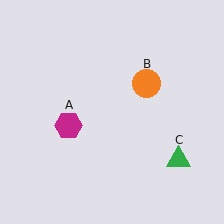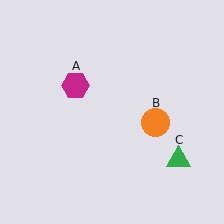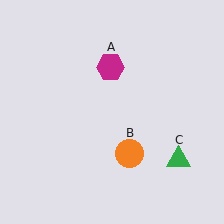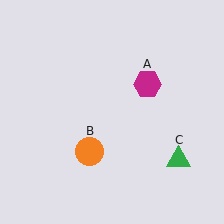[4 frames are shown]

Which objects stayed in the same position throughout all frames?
Green triangle (object C) remained stationary.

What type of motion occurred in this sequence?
The magenta hexagon (object A), orange circle (object B) rotated clockwise around the center of the scene.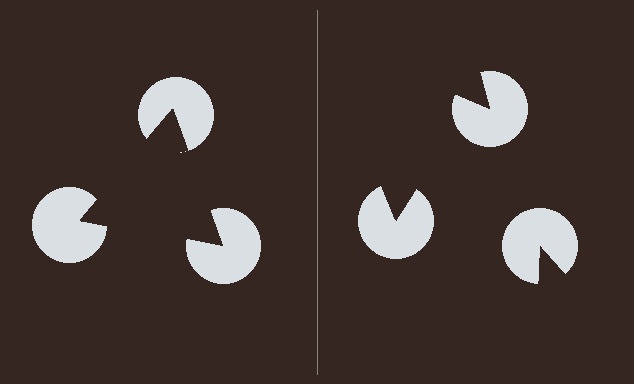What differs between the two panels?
The pac-man discs are positioned identically on both sides; only the wedge orientations differ. On the left they align to a triangle; on the right they are misaligned.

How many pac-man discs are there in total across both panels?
6 — 3 on each side.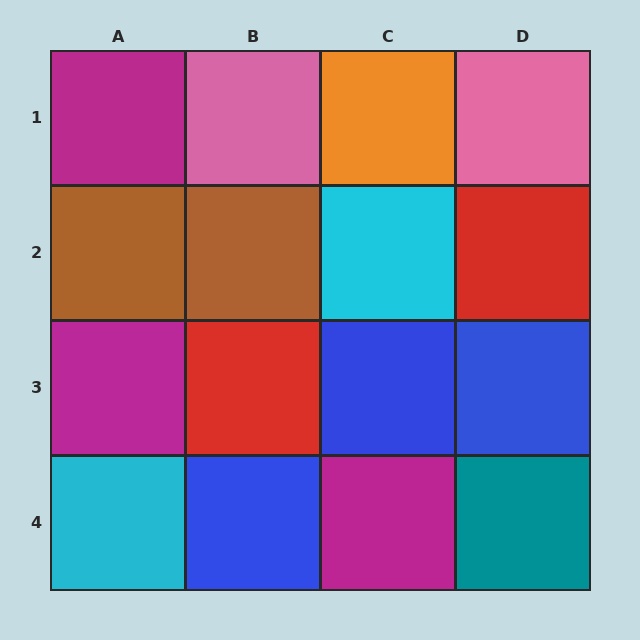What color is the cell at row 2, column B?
Brown.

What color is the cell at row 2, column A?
Brown.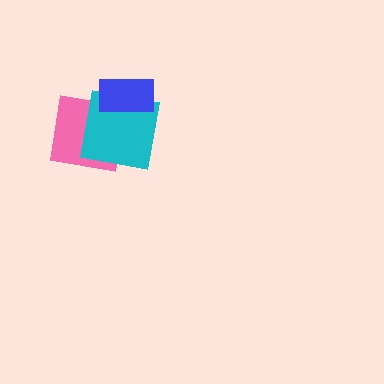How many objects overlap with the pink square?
1 object overlaps with the pink square.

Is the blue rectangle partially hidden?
No, no other shape covers it.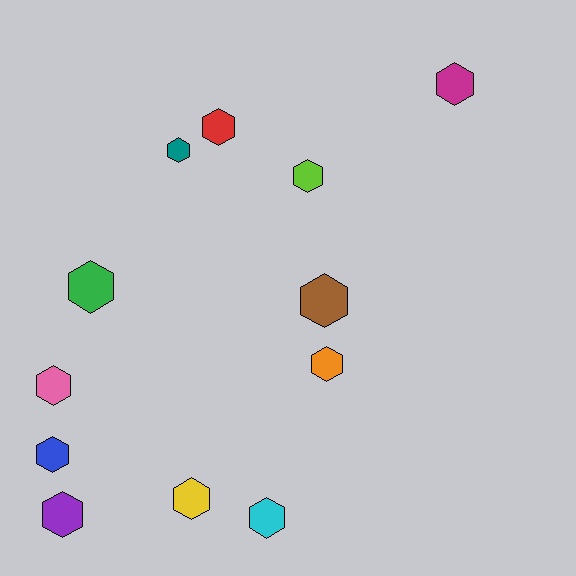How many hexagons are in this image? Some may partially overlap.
There are 12 hexagons.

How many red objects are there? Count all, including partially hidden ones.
There is 1 red object.